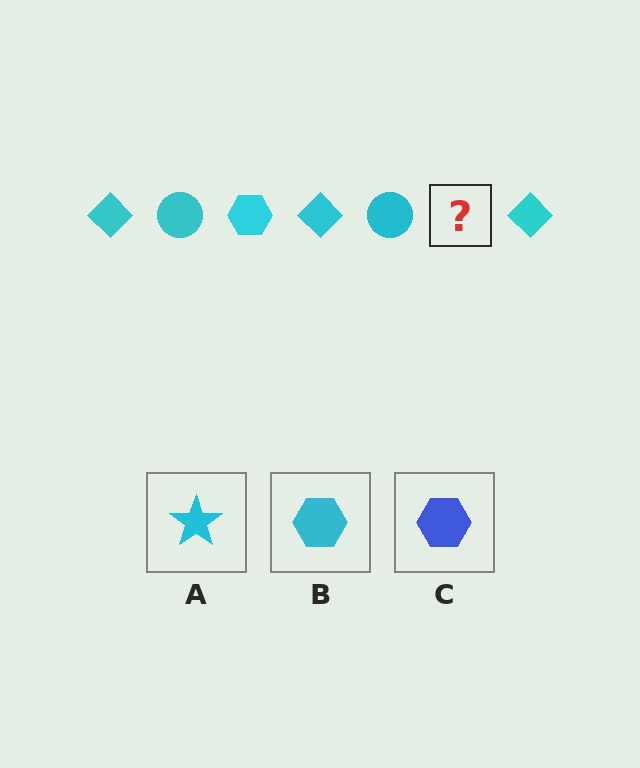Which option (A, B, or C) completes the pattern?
B.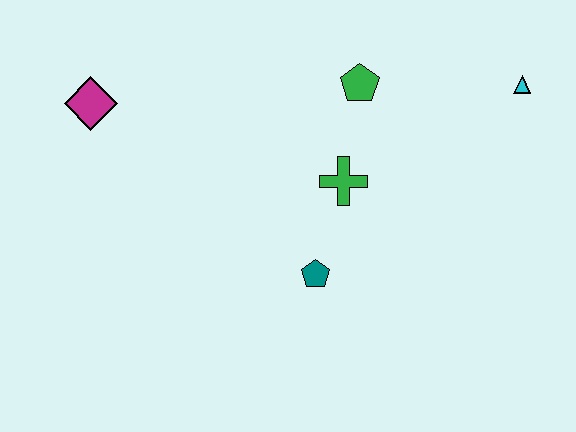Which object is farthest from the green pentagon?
The magenta diamond is farthest from the green pentagon.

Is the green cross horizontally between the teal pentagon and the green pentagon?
Yes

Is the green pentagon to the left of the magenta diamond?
No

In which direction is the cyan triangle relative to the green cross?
The cyan triangle is to the right of the green cross.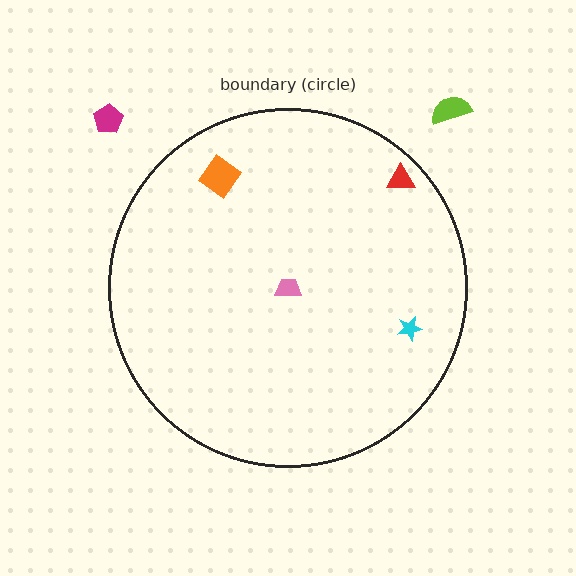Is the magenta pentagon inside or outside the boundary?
Outside.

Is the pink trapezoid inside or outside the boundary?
Inside.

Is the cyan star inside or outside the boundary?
Inside.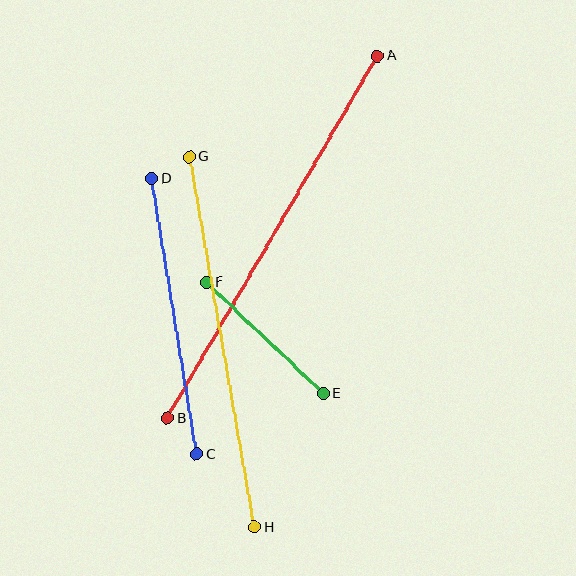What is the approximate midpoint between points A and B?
The midpoint is at approximately (273, 237) pixels.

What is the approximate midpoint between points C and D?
The midpoint is at approximately (174, 316) pixels.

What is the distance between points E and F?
The distance is approximately 161 pixels.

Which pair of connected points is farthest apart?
Points A and B are farthest apart.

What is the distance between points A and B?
The distance is approximately 419 pixels.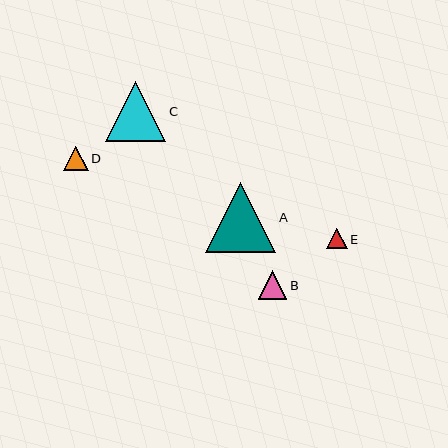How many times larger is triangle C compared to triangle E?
Triangle C is approximately 2.9 times the size of triangle E.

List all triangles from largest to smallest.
From largest to smallest: A, C, B, D, E.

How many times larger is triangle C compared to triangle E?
Triangle C is approximately 2.9 times the size of triangle E.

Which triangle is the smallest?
Triangle E is the smallest with a size of approximately 21 pixels.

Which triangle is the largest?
Triangle A is the largest with a size of approximately 70 pixels.